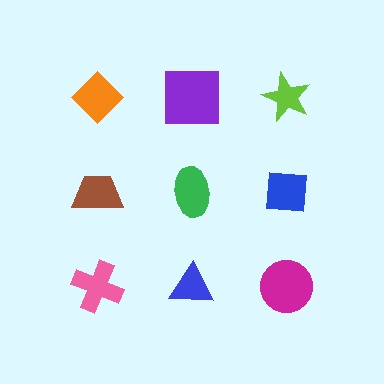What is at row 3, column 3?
A magenta circle.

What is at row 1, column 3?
A lime star.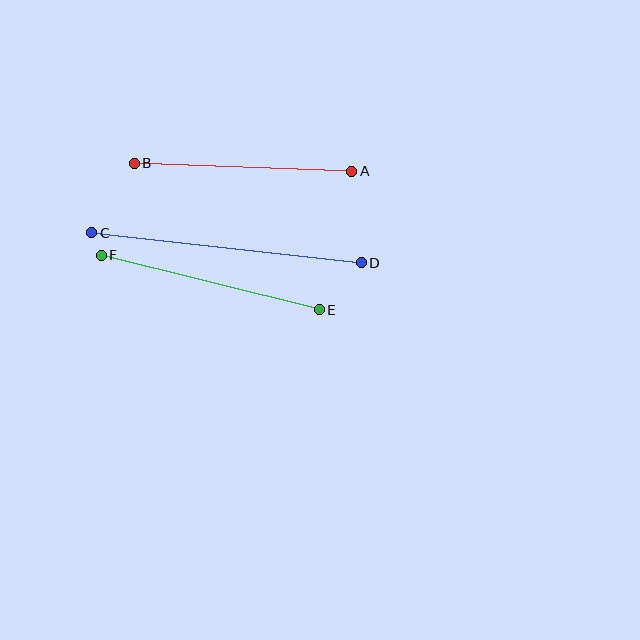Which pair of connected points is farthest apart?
Points C and D are farthest apart.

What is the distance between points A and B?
The distance is approximately 218 pixels.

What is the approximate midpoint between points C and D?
The midpoint is at approximately (226, 248) pixels.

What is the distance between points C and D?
The distance is approximately 271 pixels.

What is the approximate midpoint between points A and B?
The midpoint is at approximately (243, 167) pixels.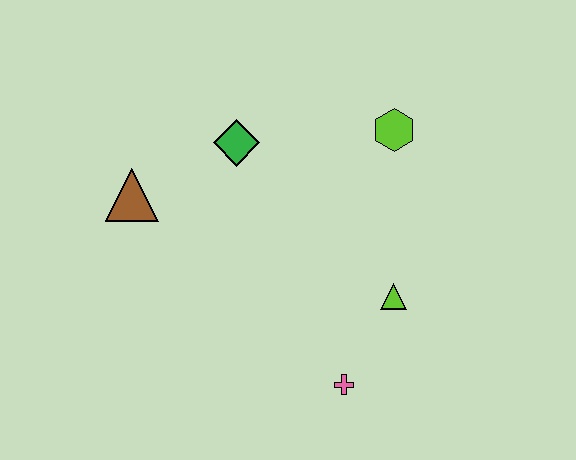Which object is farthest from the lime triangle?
The brown triangle is farthest from the lime triangle.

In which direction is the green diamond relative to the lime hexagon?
The green diamond is to the left of the lime hexagon.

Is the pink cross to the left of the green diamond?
No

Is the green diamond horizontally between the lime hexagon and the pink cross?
No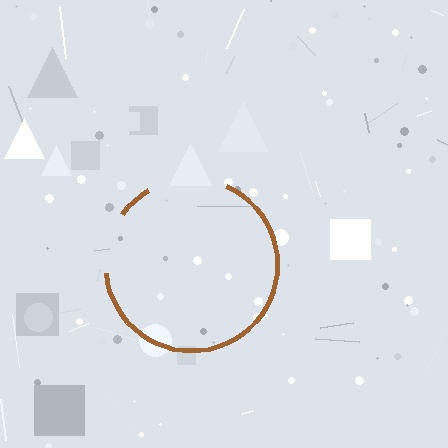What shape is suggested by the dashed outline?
The dashed outline suggests a circle.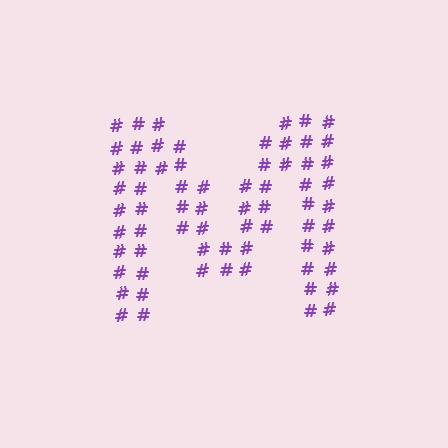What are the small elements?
The small elements are hash symbols.